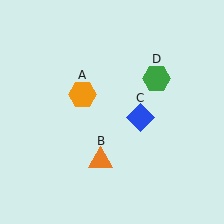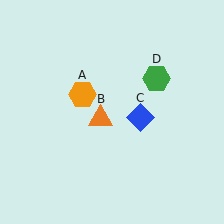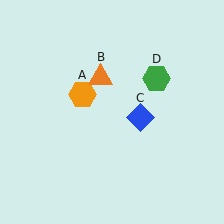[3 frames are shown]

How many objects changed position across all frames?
1 object changed position: orange triangle (object B).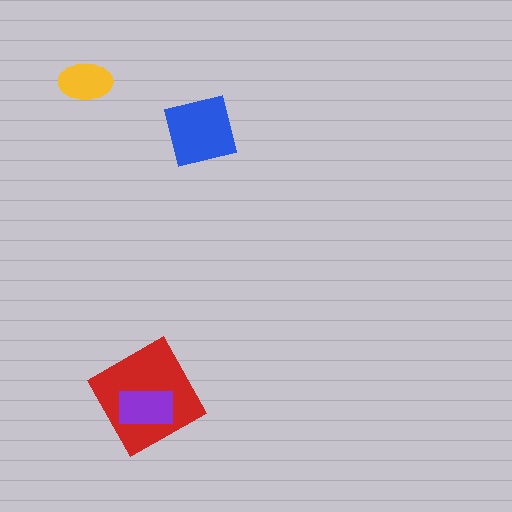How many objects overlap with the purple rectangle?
1 object overlaps with the purple rectangle.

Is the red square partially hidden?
Yes, it is partially covered by another shape.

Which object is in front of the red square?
The purple rectangle is in front of the red square.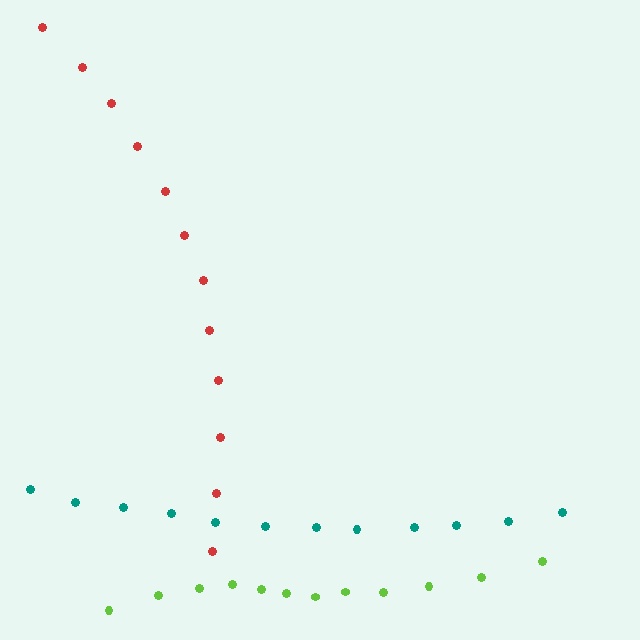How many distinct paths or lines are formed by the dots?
There are 3 distinct paths.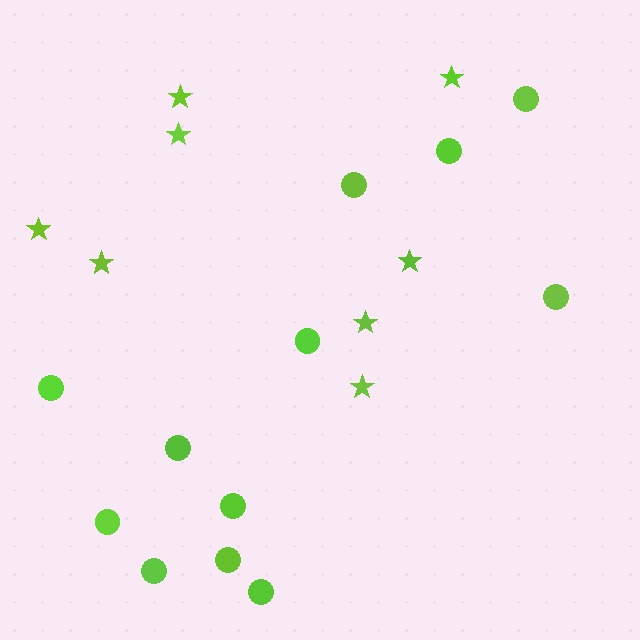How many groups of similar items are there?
There are 2 groups: one group of stars (8) and one group of circles (12).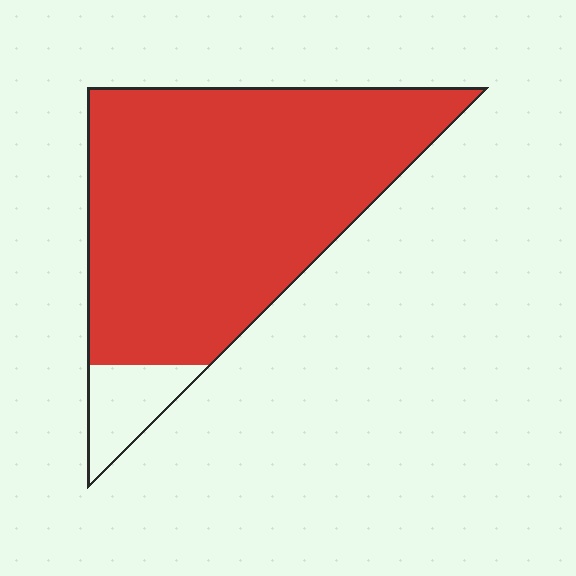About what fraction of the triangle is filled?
About nine tenths (9/10).